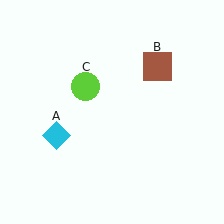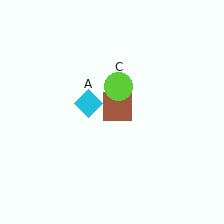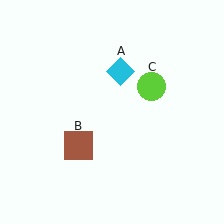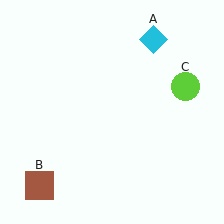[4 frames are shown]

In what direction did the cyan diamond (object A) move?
The cyan diamond (object A) moved up and to the right.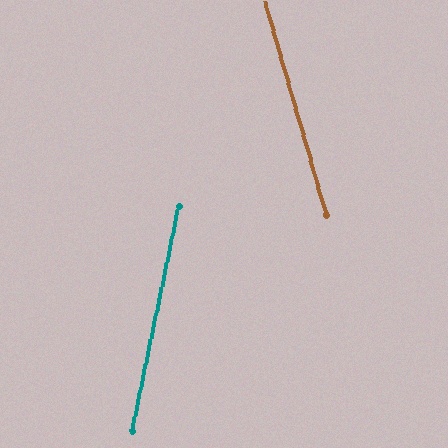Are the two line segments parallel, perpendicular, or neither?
Neither parallel nor perpendicular — they differ by about 28°.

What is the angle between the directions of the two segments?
Approximately 28 degrees.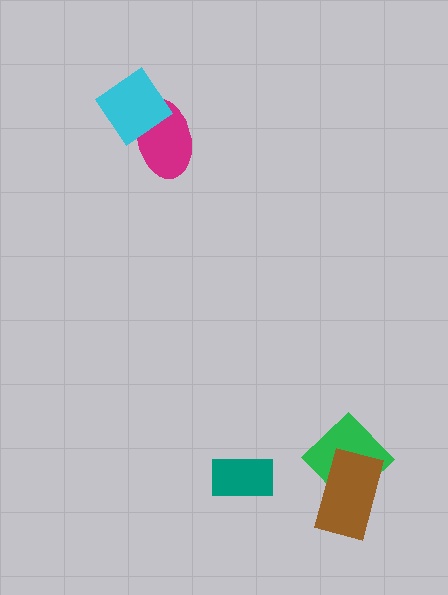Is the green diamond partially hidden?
Yes, it is partially covered by another shape.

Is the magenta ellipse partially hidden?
Yes, it is partially covered by another shape.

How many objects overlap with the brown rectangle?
1 object overlaps with the brown rectangle.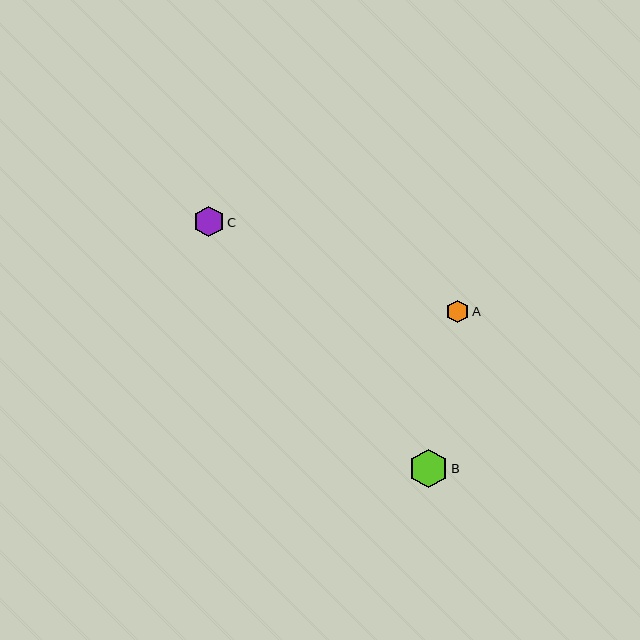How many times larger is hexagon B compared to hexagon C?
Hexagon B is approximately 1.3 times the size of hexagon C.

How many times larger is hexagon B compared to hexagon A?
Hexagon B is approximately 1.7 times the size of hexagon A.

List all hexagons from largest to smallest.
From largest to smallest: B, C, A.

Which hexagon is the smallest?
Hexagon A is the smallest with a size of approximately 23 pixels.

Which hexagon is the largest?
Hexagon B is the largest with a size of approximately 39 pixels.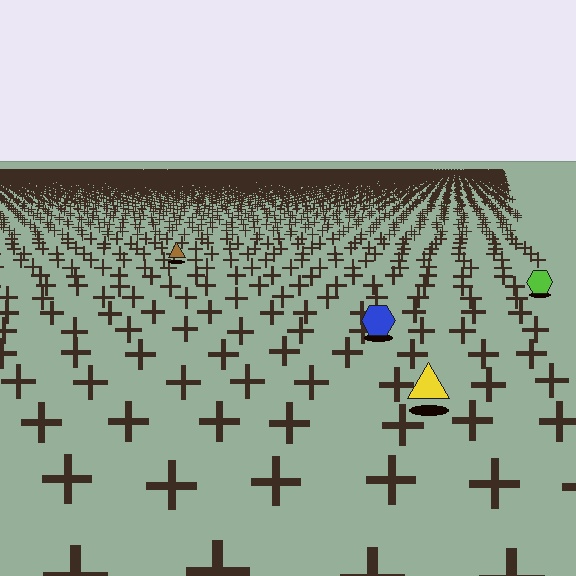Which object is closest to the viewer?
The yellow triangle is closest. The texture marks near it are larger and more spread out.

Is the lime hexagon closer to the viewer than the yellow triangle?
No. The yellow triangle is closer — you can tell from the texture gradient: the ground texture is coarser near it.